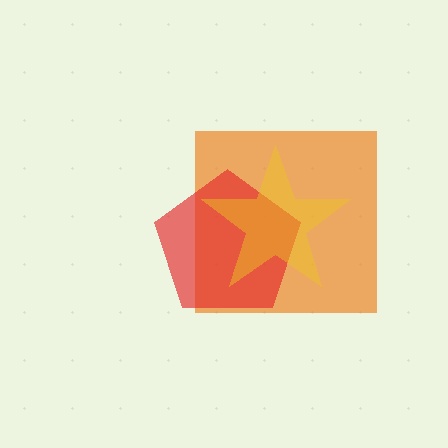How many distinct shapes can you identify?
There are 3 distinct shapes: an orange square, a red pentagon, a yellow star.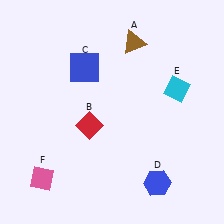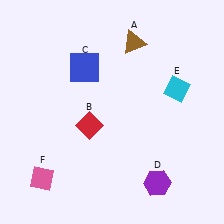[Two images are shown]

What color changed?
The hexagon (D) changed from blue in Image 1 to purple in Image 2.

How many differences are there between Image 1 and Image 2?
There is 1 difference between the two images.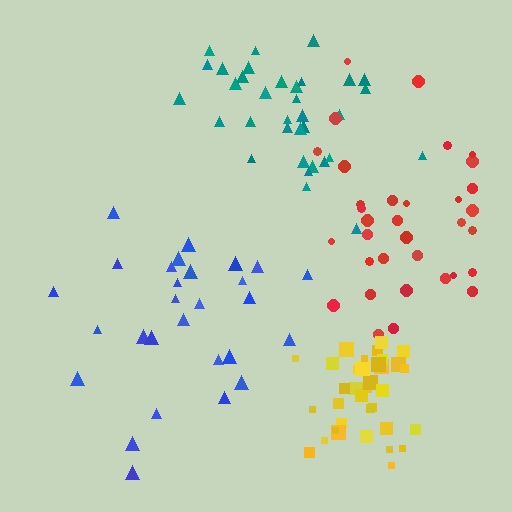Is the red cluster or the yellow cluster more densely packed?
Yellow.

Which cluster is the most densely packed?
Yellow.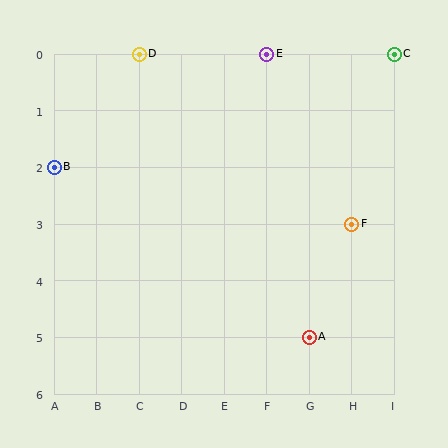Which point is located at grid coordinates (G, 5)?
Point A is at (G, 5).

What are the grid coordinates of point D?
Point D is at grid coordinates (C, 0).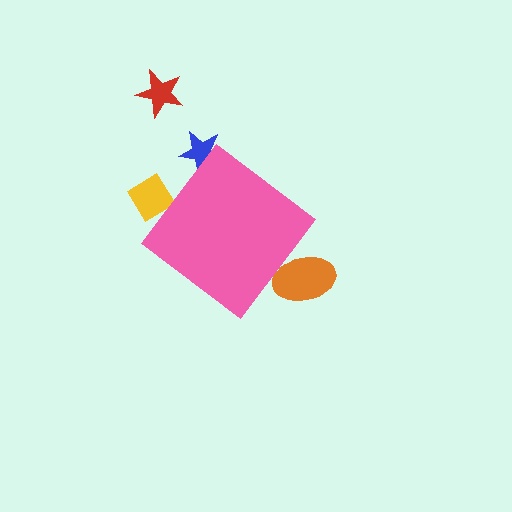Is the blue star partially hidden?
Yes, the blue star is partially hidden behind the pink diamond.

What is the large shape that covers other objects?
A pink diamond.